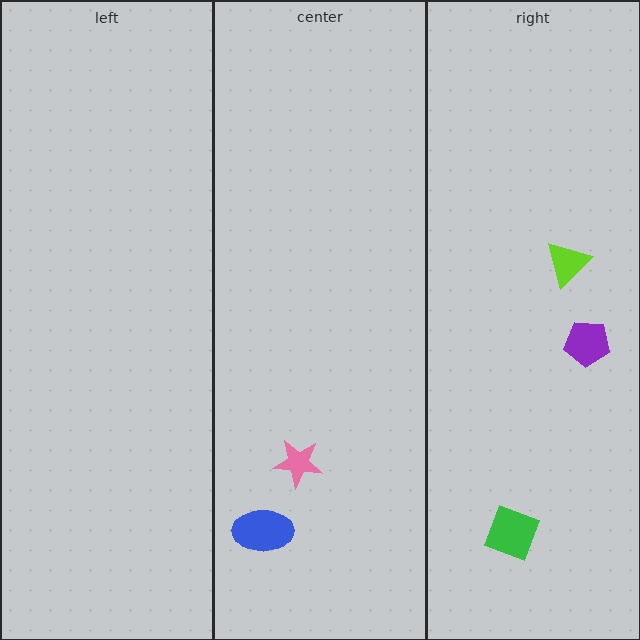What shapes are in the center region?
The blue ellipse, the pink star.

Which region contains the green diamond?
The right region.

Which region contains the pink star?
The center region.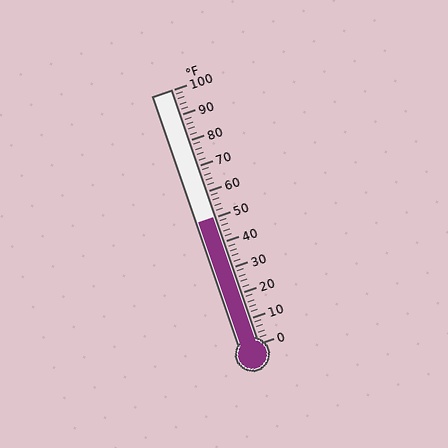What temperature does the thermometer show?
The thermometer shows approximately 50°F.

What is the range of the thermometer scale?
The thermometer scale ranges from 0°F to 100°F.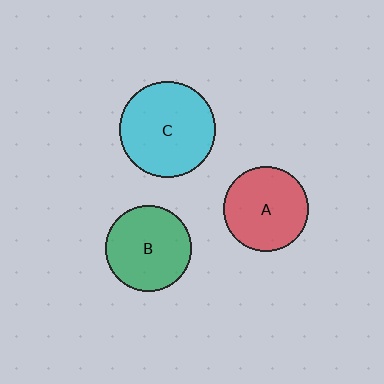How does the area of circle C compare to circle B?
Approximately 1.2 times.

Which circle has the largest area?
Circle C (cyan).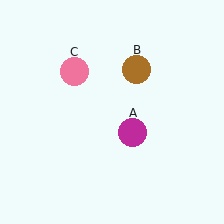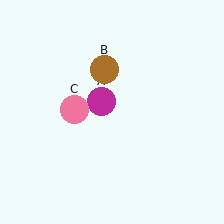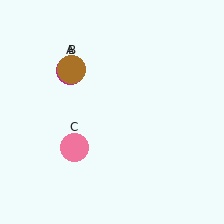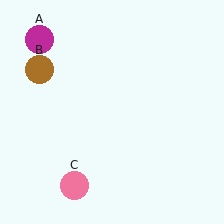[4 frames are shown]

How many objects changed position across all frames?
3 objects changed position: magenta circle (object A), brown circle (object B), pink circle (object C).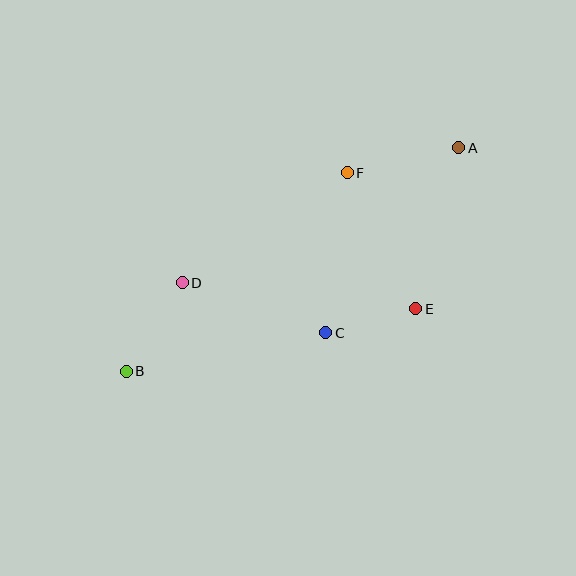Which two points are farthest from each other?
Points A and B are farthest from each other.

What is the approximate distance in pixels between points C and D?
The distance between C and D is approximately 152 pixels.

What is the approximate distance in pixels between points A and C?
The distance between A and C is approximately 228 pixels.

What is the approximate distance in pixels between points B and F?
The distance between B and F is approximately 297 pixels.